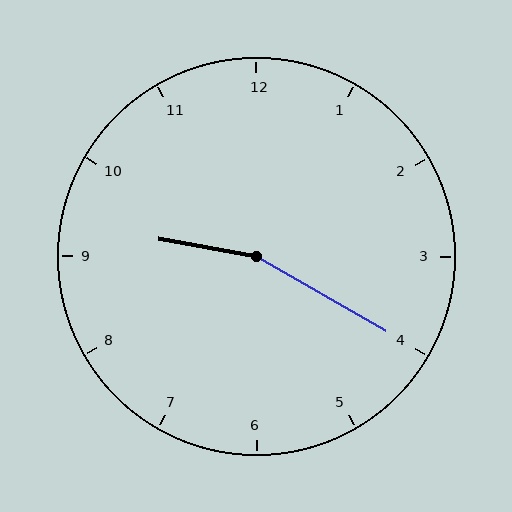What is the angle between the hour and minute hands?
Approximately 160 degrees.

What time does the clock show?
9:20.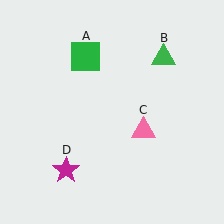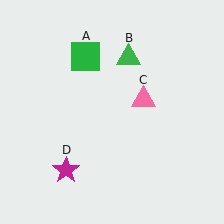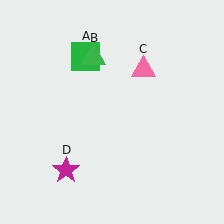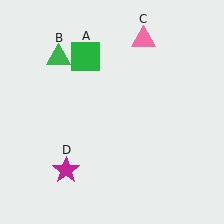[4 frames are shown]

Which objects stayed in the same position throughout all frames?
Green square (object A) and magenta star (object D) remained stationary.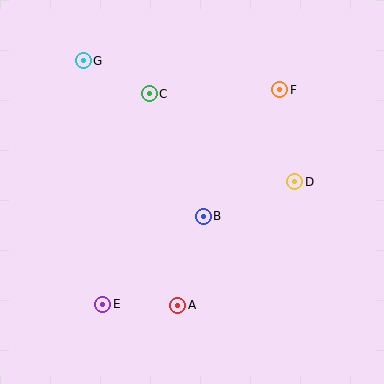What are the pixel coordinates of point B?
Point B is at (203, 216).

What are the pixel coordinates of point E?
Point E is at (103, 304).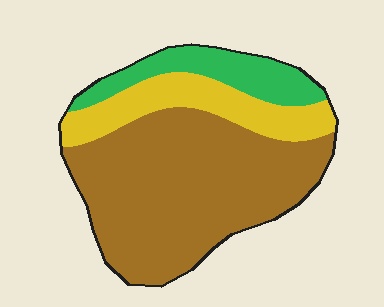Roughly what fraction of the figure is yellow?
Yellow takes up between a sixth and a third of the figure.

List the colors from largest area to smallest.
From largest to smallest: brown, yellow, green.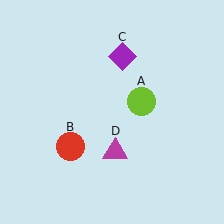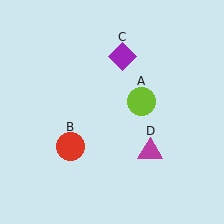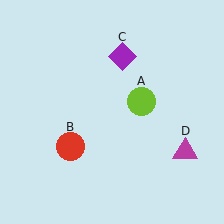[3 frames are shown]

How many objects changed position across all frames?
1 object changed position: magenta triangle (object D).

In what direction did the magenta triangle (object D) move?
The magenta triangle (object D) moved right.